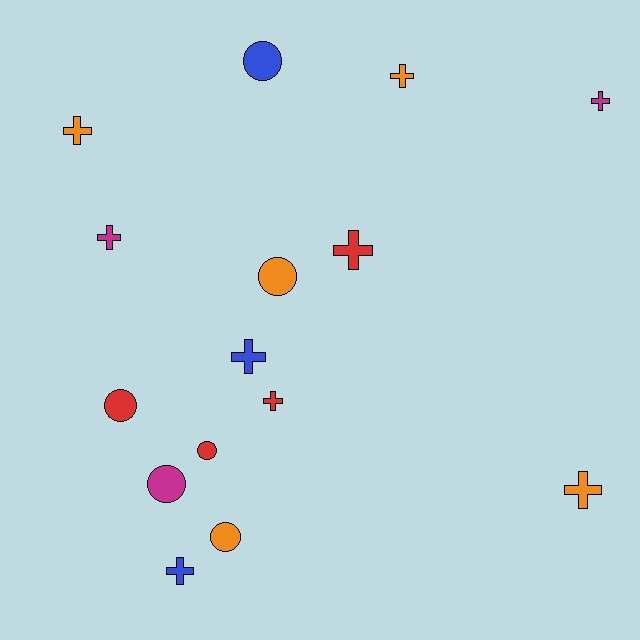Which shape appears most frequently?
Cross, with 9 objects.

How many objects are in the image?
There are 15 objects.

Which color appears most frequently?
Orange, with 5 objects.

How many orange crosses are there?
There are 3 orange crosses.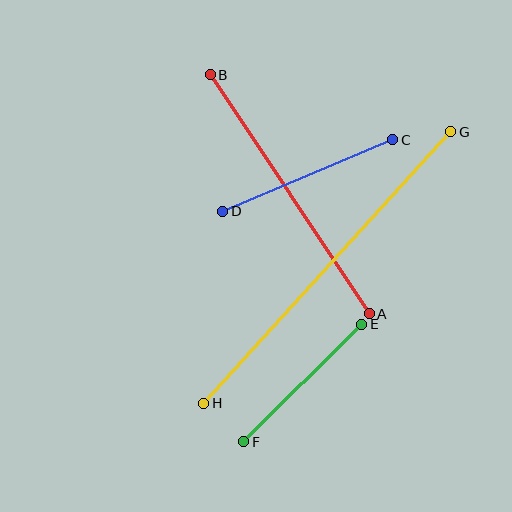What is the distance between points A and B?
The distance is approximately 287 pixels.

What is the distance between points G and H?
The distance is approximately 367 pixels.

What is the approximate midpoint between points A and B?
The midpoint is at approximately (290, 194) pixels.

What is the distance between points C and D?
The distance is approximately 185 pixels.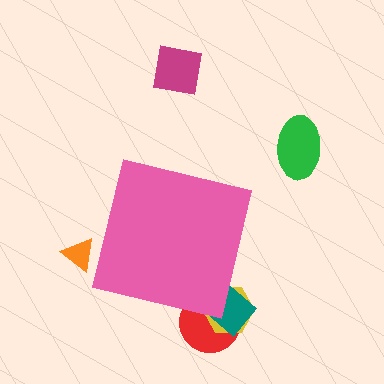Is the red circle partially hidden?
Yes, the red circle is partially hidden behind the pink square.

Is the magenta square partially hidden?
No, the magenta square is fully visible.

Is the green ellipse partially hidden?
No, the green ellipse is fully visible.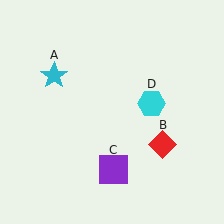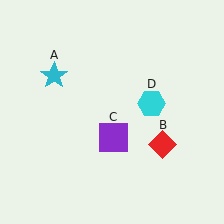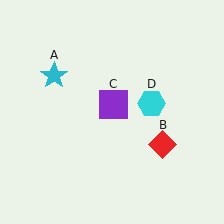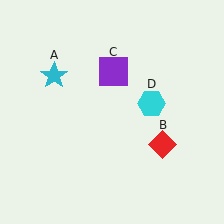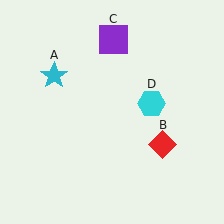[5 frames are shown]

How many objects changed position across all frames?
1 object changed position: purple square (object C).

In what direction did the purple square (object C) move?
The purple square (object C) moved up.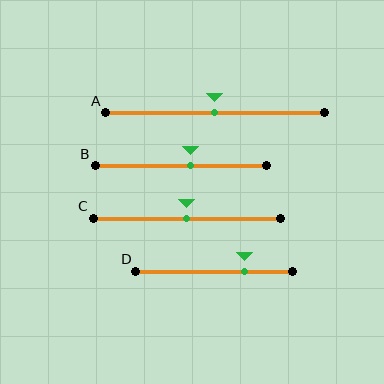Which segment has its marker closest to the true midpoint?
Segment A has its marker closest to the true midpoint.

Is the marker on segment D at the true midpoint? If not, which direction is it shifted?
No, the marker on segment D is shifted to the right by about 20% of the segment length.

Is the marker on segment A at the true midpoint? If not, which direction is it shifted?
Yes, the marker on segment A is at the true midpoint.